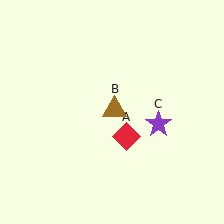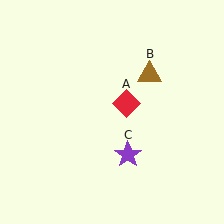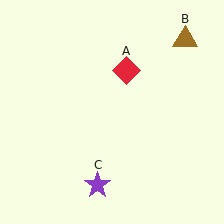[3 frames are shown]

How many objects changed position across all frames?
3 objects changed position: red diamond (object A), brown triangle (object B), purple star (object C).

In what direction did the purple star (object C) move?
The purple star (object C) moved down and to the left.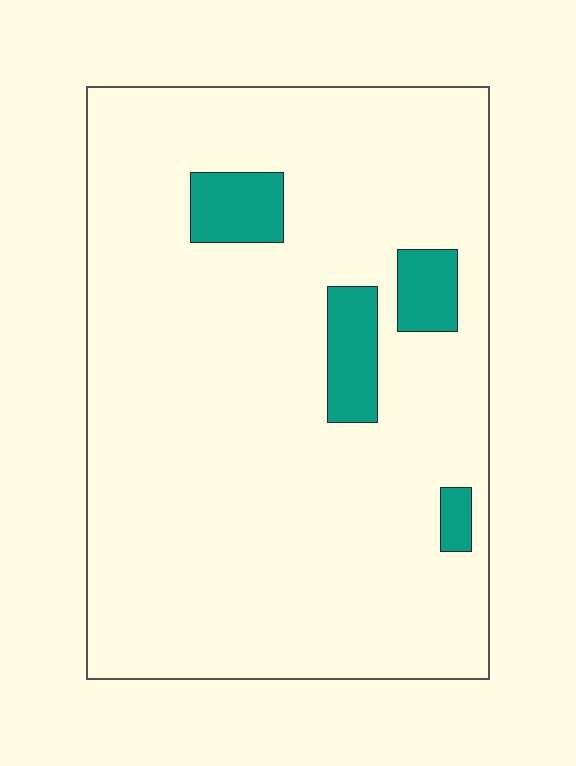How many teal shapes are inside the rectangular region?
4.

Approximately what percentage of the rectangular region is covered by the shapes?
Approximately 10%.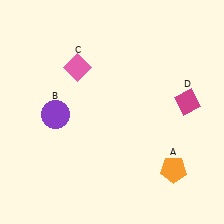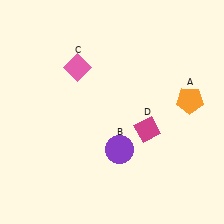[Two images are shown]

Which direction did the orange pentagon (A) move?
The orange pentagon (A) moved up.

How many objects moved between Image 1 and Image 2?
3 objects moved between the two images.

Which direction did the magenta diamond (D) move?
The magenta diamond (D) moved left.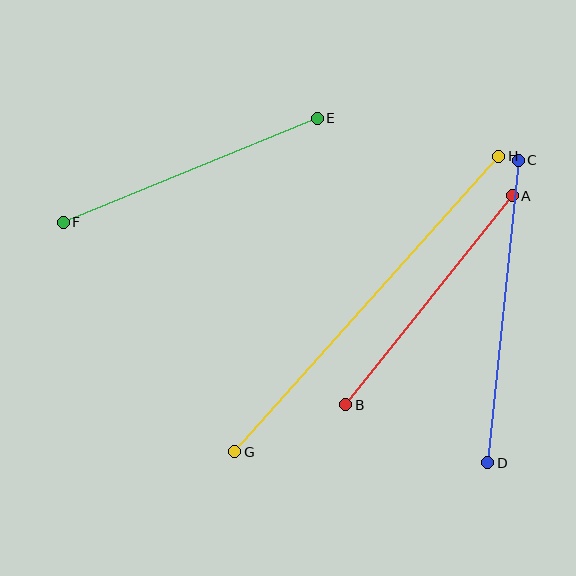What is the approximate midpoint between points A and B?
The midpoint is at approximately (429, 300) pixels.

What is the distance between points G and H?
The distance is approximately 396 pixels.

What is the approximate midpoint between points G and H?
The midpoint is at approximately (367, 304) pixels.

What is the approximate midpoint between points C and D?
The midpoint is at approximately (503, 311) pixels.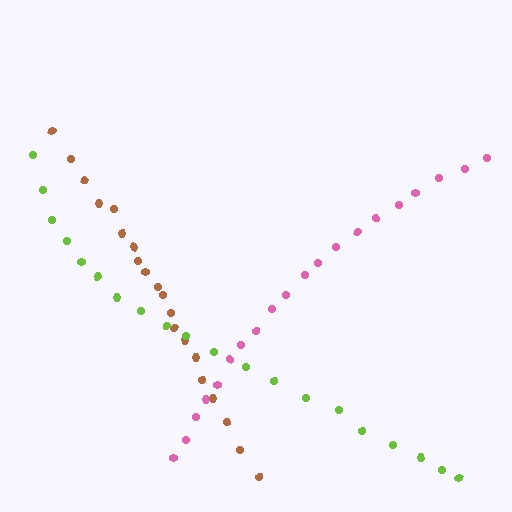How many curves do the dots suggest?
There are 3 distinct paths.